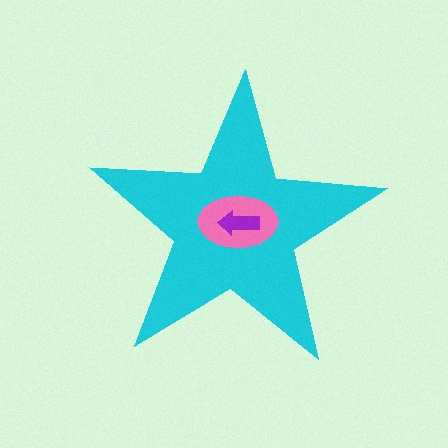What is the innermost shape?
The purple arrow.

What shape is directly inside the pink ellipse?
The purple arrow.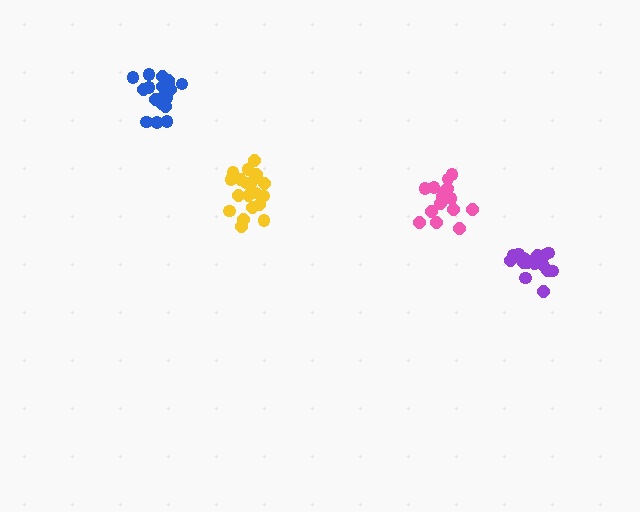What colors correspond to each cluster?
The clusters are colored: yellow, purple, pink, blue.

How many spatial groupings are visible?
There are 4 spatial groupings.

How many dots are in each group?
Group 1: 20 dots, Group 2: 16 dots, Group 3: 17 dots, Group 4: 18 dots (71 total).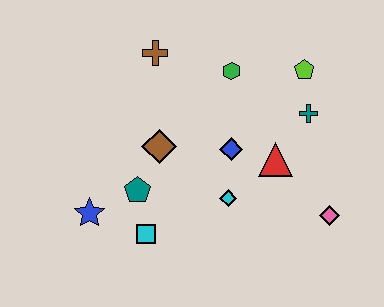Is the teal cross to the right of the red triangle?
Yes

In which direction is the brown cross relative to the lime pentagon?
The brown cross is to the left of the lime pentagon.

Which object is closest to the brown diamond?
The teal pentagon is closest to the brown diamond.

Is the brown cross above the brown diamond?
Yes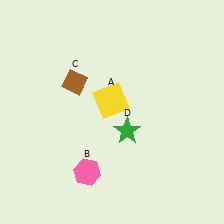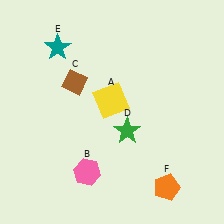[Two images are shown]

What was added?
A teal star (E), an orange pentagon (F) were added in Image 2.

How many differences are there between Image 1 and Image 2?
There are 2 differences between the two images.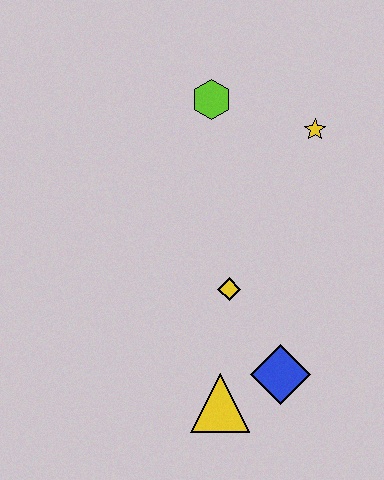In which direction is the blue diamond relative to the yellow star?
The blue diamond is below the yellow star.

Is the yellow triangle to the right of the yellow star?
No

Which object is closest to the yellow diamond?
The blue diamond is closest to the yellow diamond.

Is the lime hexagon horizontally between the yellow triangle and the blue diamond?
No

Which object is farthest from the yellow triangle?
The lime hexagon is farthest from the yellow triangle.